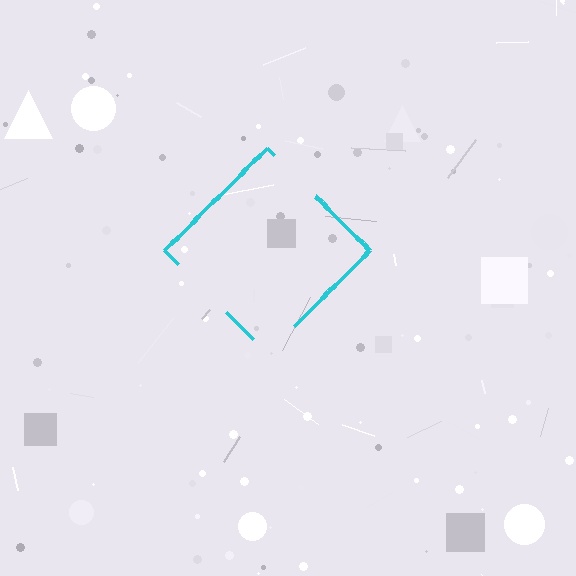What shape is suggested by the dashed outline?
The dashed outline suggests a diamond.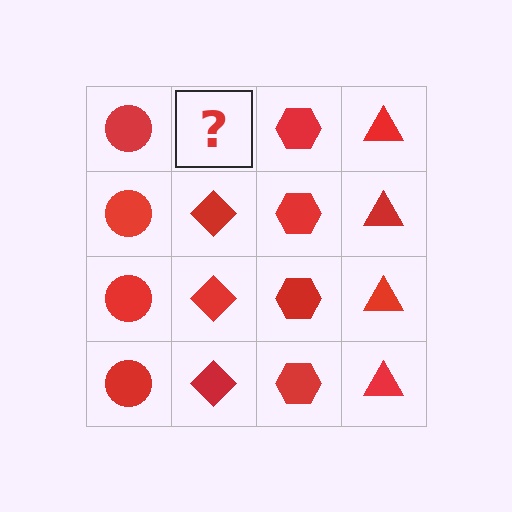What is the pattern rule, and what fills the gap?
The rule is that each column has a consistent shape. The gap should be filled with a red diamond.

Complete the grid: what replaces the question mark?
The question mark should be replaced with a red diamond.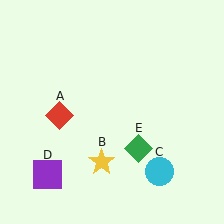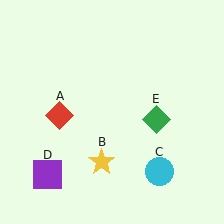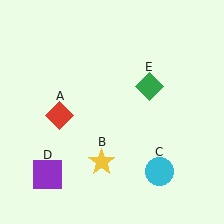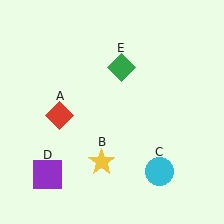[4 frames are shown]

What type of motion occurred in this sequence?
The green diamond (object E) rotated counterclockwise around the center of the scene.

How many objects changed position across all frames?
1 object changed position: green diamond (object E).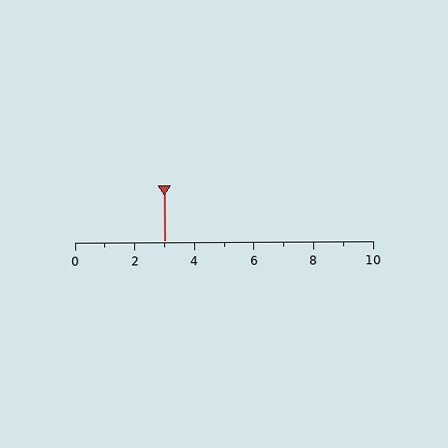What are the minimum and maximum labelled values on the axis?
The axis runs from 0 to 10.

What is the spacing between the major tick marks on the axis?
The major ticks are spaced 2 apart.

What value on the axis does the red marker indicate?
The marker indicates approximately 3.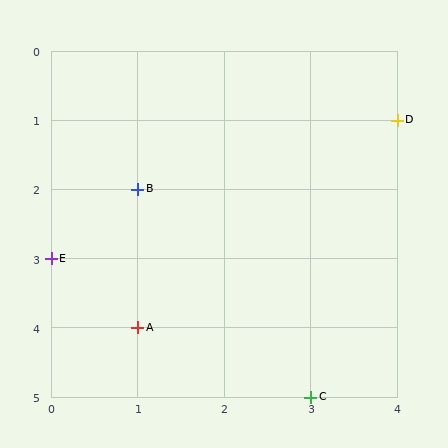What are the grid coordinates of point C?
Point C is at grid coordinates (3, 5).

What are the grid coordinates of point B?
Point B is at grid coordinates (1, 2).